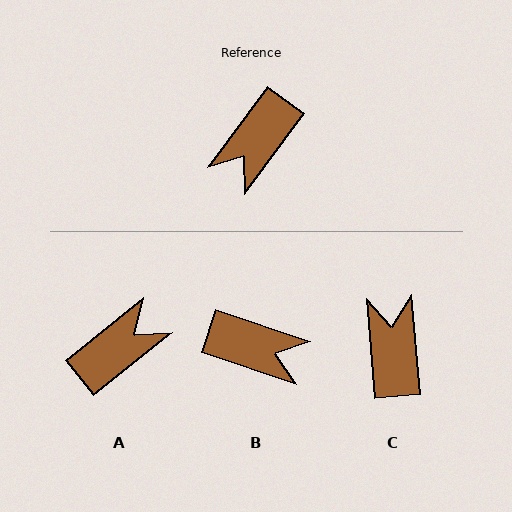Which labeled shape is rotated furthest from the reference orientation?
A, about 165 degrees away.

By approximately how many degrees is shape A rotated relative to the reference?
Approximately 165 degrees counter-clockwise.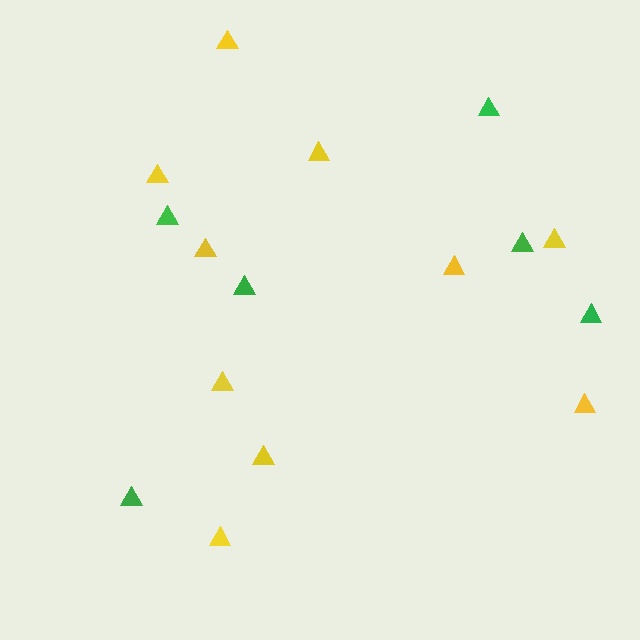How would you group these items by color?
There are 2 groups: one group of yellow triangles (10) and one group of green triangles (6).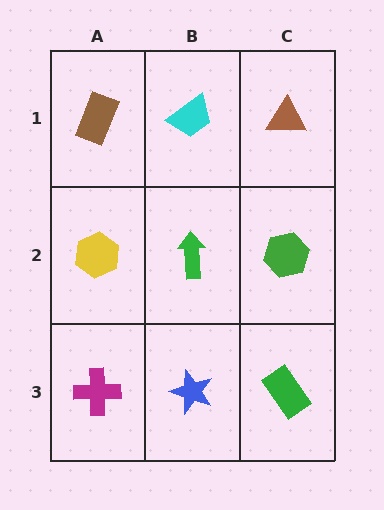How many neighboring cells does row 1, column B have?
3.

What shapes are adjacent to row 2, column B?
A cyan trapezoid (row 1, column B), a blue star (row 3, column B), a yellow hexagon (row 2, column A), a green hexagon (row 2, column C).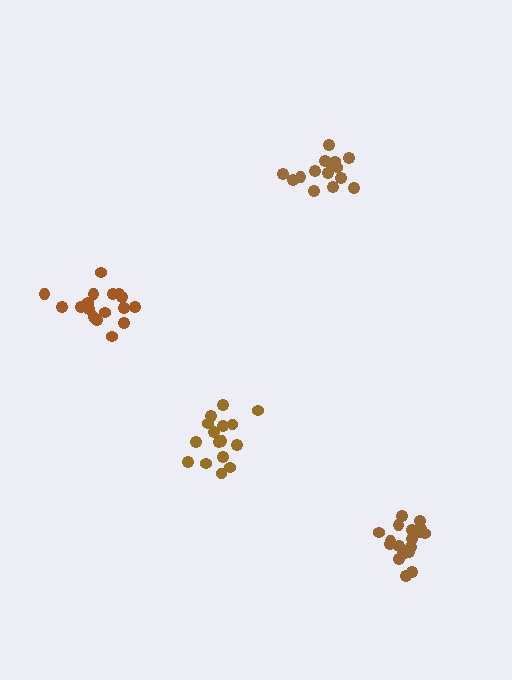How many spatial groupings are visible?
There are 4 spatial groupings.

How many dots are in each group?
Group 1: 15 dots, Group 2: 17 dots, Group 3: 16 dots, Group 4: 19 dots (67 total).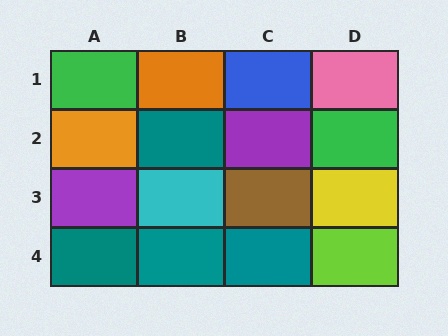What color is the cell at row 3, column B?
Cyan.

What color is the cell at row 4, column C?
Teal.